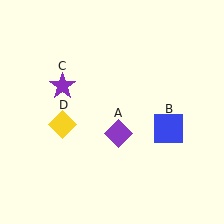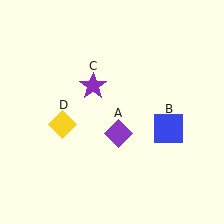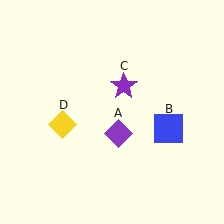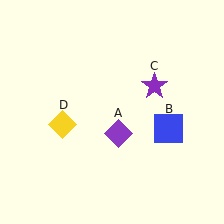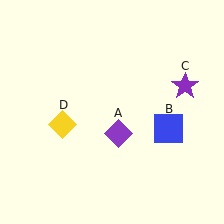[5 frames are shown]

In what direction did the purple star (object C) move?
The purple star (object C) moved right.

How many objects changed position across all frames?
1 object changed position: purple star (object C).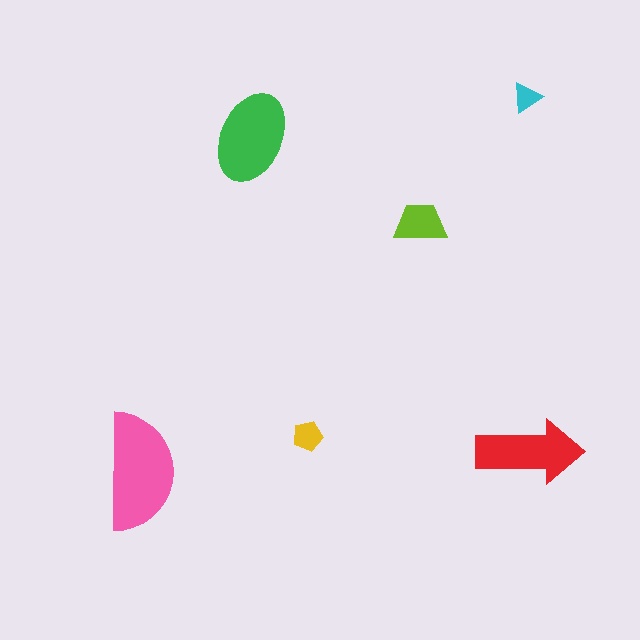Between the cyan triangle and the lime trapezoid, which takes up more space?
The lime trapezoid.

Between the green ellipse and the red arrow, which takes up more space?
The green ellipse.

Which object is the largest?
The pink semicircle.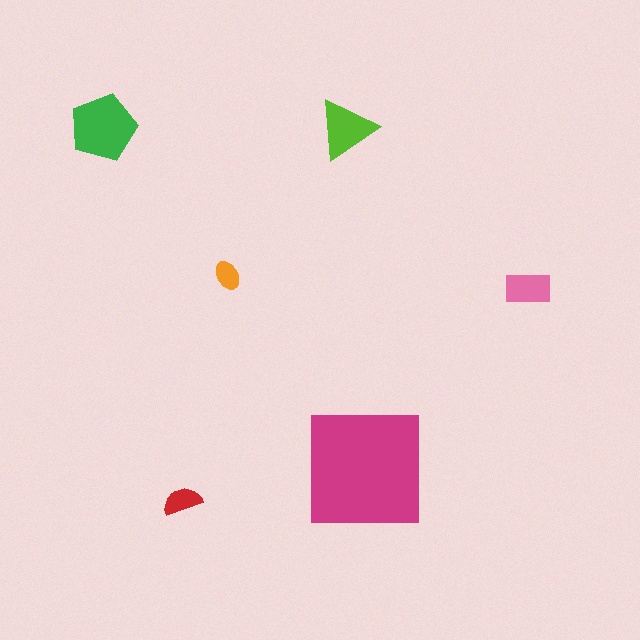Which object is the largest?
The magenta square.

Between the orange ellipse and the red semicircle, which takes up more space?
The red semicircle.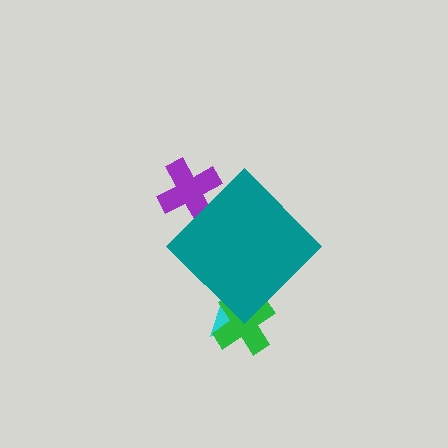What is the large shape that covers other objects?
A teal diamond.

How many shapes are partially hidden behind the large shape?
3 shapes are partially hidden.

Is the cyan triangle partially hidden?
Yes, the cyan triangle is partially hidden behind the teal diamond.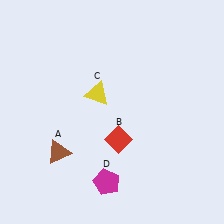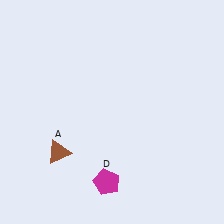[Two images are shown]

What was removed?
The red diamond (B), the yellow triangle (C) were removed in Image 2.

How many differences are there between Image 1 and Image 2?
There are 2 differences between the two images.